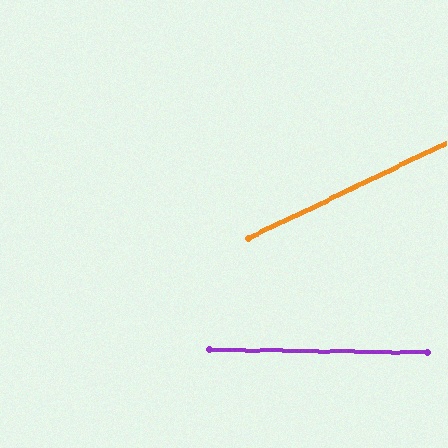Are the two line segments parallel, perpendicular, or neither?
Neither parallel nor perpendicular — they differ by about 27°.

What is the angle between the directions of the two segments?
Approximately 27 degrees.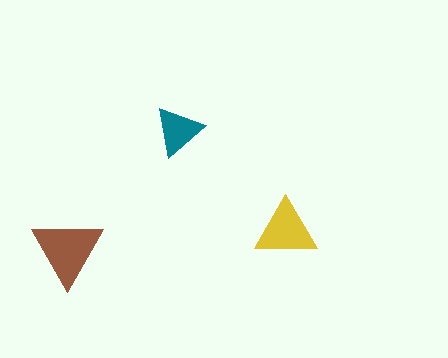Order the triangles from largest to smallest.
the brown one, the yellow one, the teal one.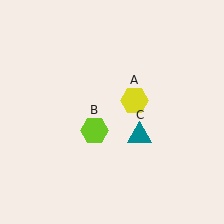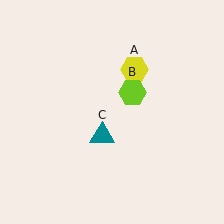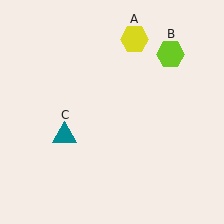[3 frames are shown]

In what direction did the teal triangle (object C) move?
The teal triangle (object C) moved left.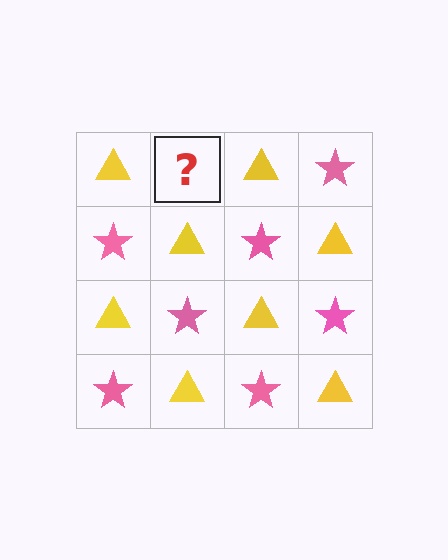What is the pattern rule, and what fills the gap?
The rule is that it alternates yellow triangle and pink star in a checkerboard pattern. The gap should be filled with a pink star.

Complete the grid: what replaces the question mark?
The question mark should be replaced with a pink star.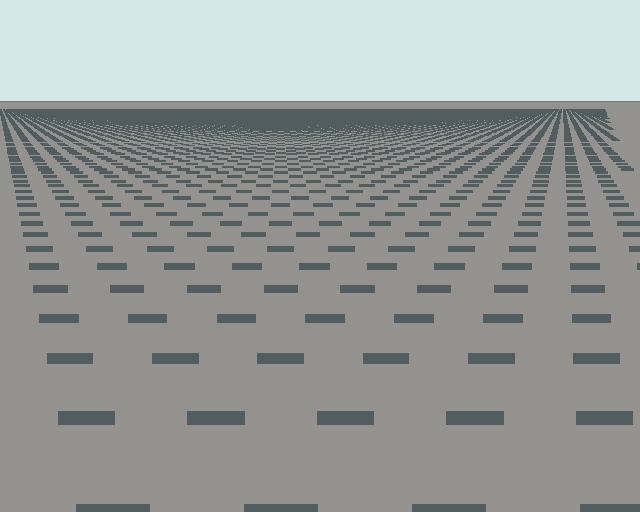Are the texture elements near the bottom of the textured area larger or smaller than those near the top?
Larger. Near the bottom, elements are closer to the viewer and appear at a bigger on-screen size.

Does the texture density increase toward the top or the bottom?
Density increases toward the top.